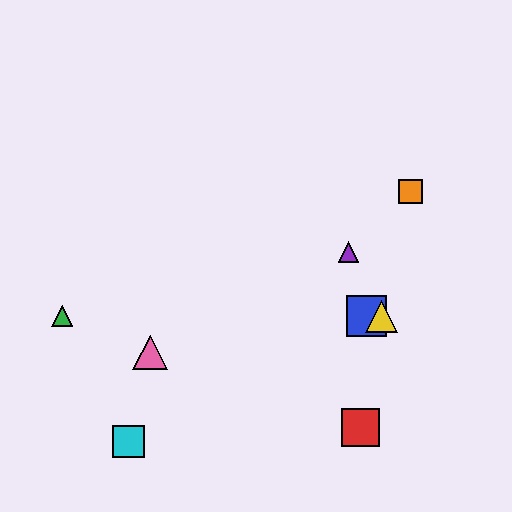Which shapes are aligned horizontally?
The blue square, the green triangle, the yellow triangle are aligned horizontally.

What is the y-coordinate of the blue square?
The blue square is at y≈316.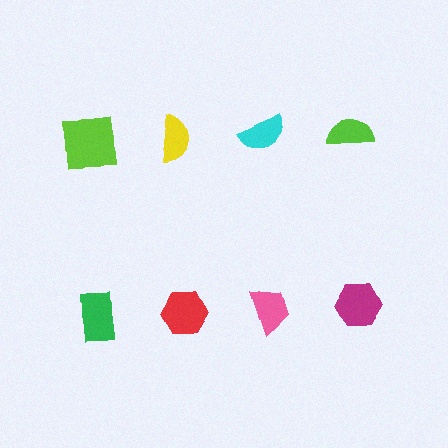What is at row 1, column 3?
A cyan semicircle.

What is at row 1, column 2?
A yellow semicircle.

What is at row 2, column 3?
A pink trapezoid.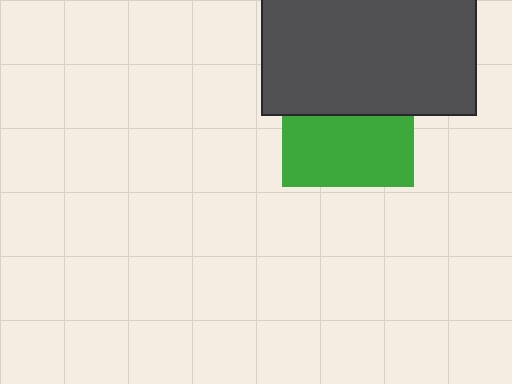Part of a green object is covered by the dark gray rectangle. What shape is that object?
It is a square.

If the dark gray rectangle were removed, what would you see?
You would see the complete green square.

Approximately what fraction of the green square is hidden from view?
Roughly 46% of the green square is hidden behind the dark gray rectangle.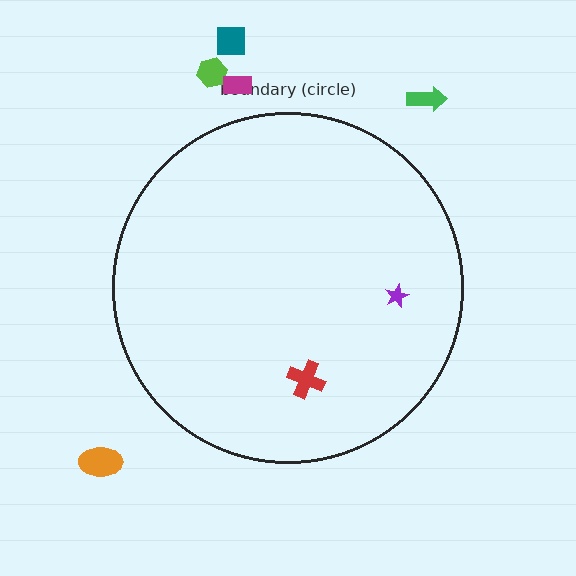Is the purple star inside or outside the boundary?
Inside.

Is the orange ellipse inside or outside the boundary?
Outside.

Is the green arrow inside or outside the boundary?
Outside.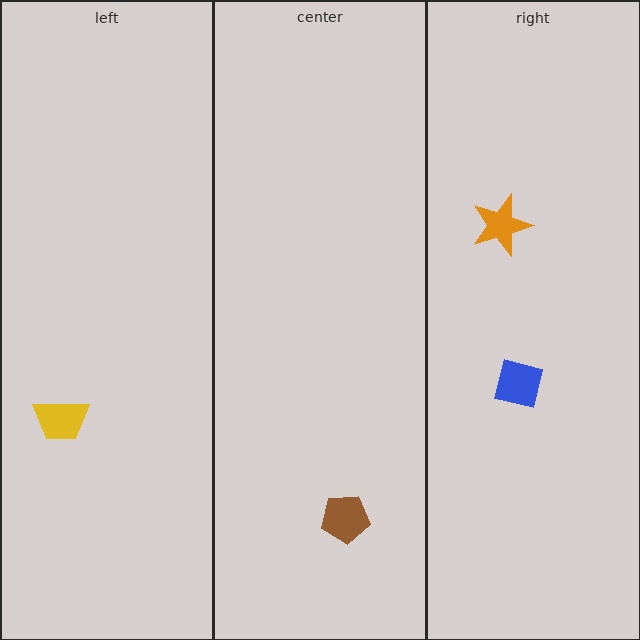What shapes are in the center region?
The brown pentagon.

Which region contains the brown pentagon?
The center region.